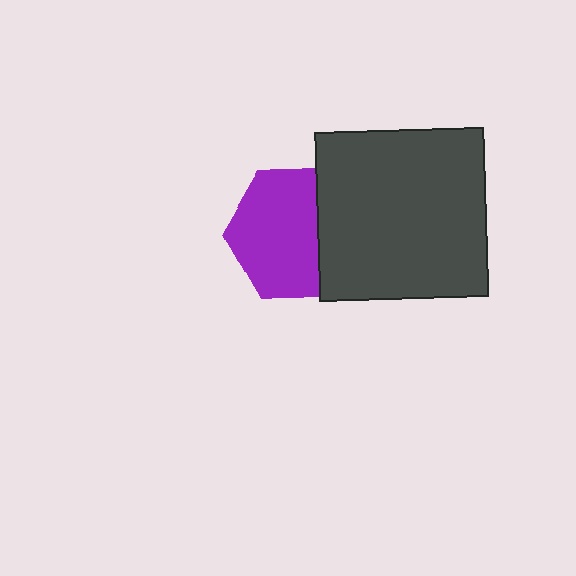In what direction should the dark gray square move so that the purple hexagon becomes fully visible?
The dark gray square should move right. That is the shortest direction to clear the overlap and leave the purple hexagon fully visible.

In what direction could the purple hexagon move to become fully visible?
The purple hexagon could move left. That would shift it out from behind the dark gray square entirely.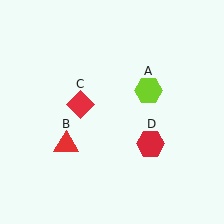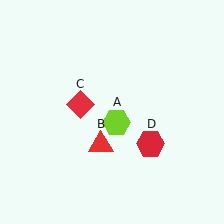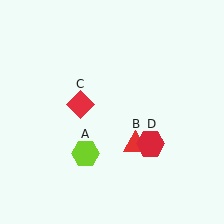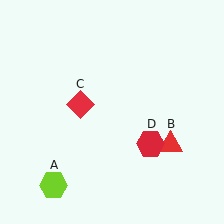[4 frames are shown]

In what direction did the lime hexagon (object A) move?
The lime hexagon (object A) moved down and to the left.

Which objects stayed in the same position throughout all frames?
Red diamond (object C) and red hexagon (object D) remained stationary.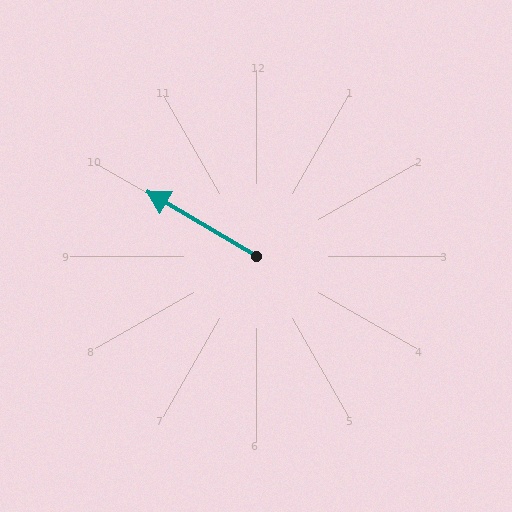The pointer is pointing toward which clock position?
Roughly 10 o'clock.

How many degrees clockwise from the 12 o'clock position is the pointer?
Approximately 301 degrees.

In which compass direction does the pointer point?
Northwest.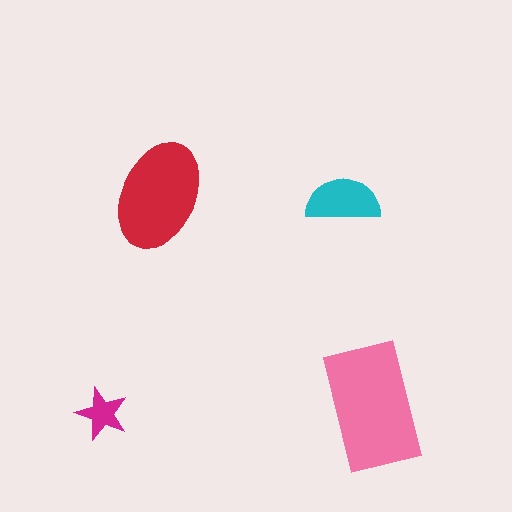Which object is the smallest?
The magenta star.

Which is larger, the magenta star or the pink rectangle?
The pink rectangle.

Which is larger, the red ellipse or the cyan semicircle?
The red ellipse.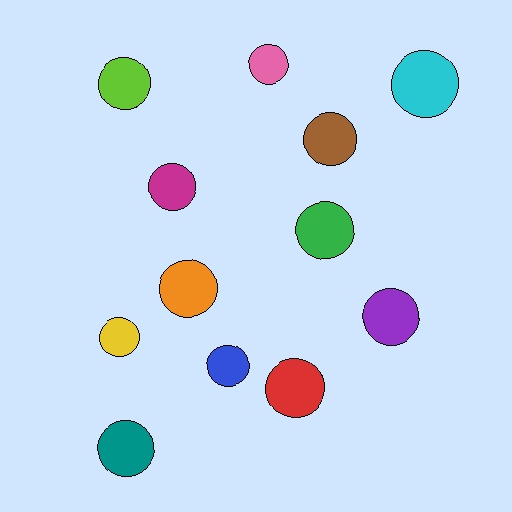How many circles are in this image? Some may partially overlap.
There are 12 circles.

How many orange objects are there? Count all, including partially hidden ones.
There is 1 orange object.